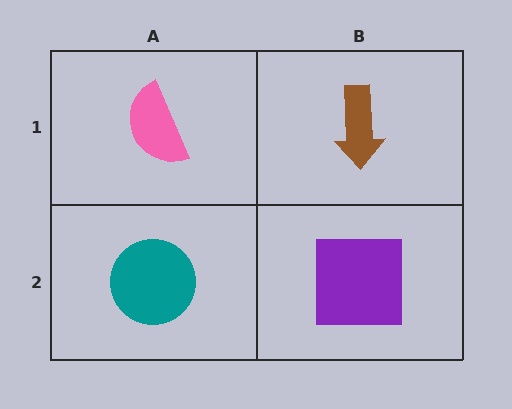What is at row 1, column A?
A pink semicircle.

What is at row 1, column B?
A brown arrow.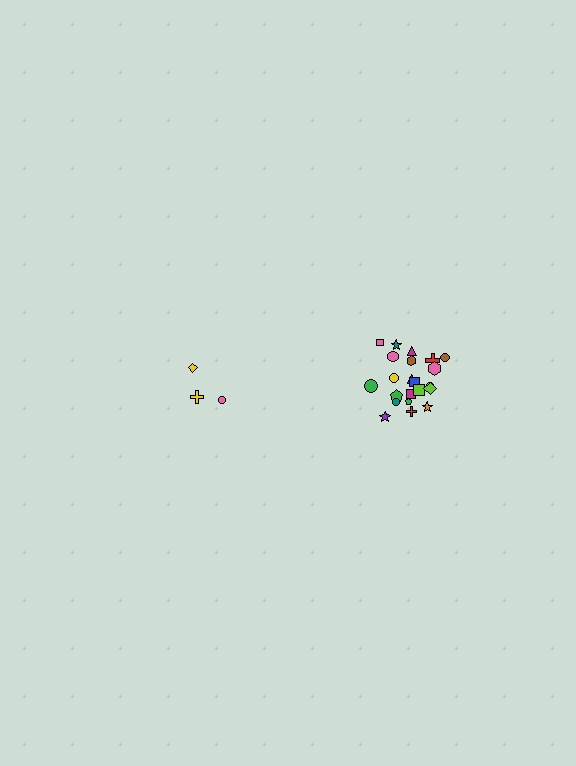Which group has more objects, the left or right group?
The right group.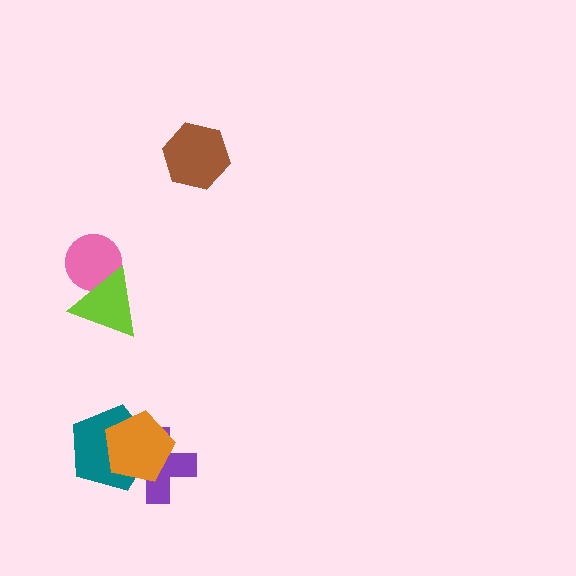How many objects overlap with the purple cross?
2 objects overlap with the purple cross.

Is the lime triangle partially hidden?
No, no other shape covers it.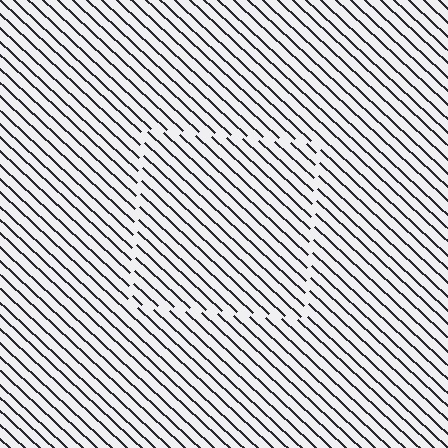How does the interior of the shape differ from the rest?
The interior of the shape contains the same grating, shifted by half a period — the contour is defined by the phase discontinuity where line-ends from the inner and outer gratings abut.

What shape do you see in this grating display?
An illusory square. The interior of the shape contains the same grating, shifted by half a period — the contour is defined by the phase discontinuity where line-ends from the inner and outer gratings abut.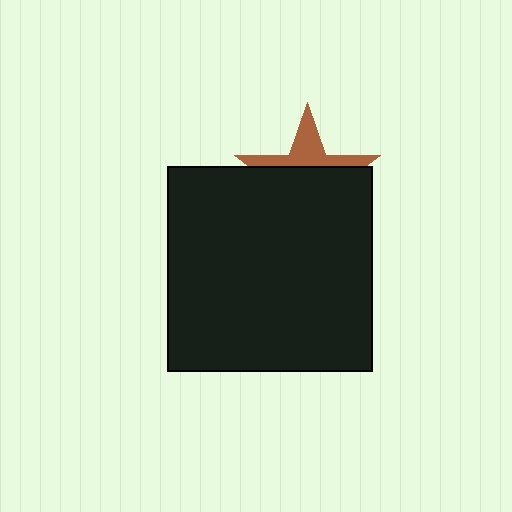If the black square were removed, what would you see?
You would see the complete brown star.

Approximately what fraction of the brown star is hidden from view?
Roughly 66% of the brown star is hidden behind the black square.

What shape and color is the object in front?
The object in front is a black square.